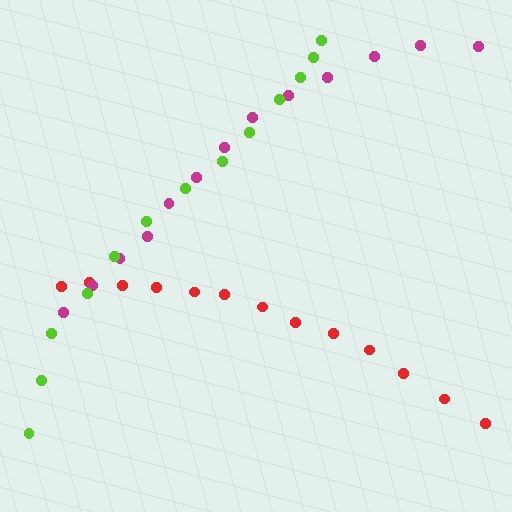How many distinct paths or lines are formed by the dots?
There are 3 distinct paths.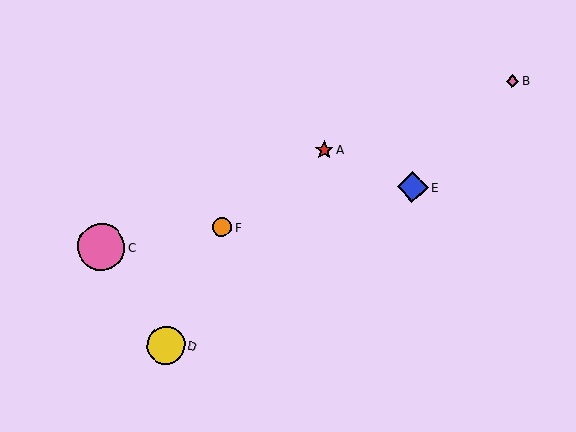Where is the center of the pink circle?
The center of the pink circle is at (101, 247).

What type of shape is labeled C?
Shape C is a pink circle.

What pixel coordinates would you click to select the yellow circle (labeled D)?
Click at (166, 346) to select the yellow circle D.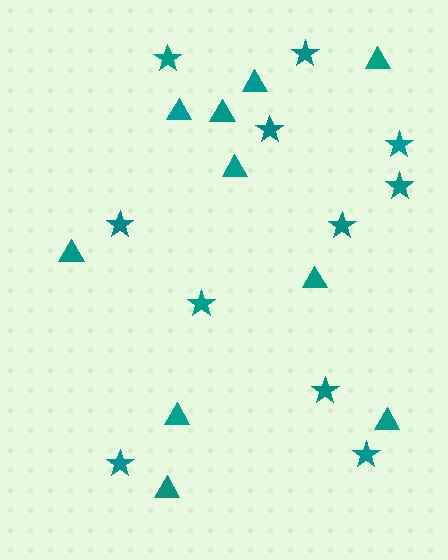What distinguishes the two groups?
There are 2 groups: one group of stars (11) and one group of triangles (10).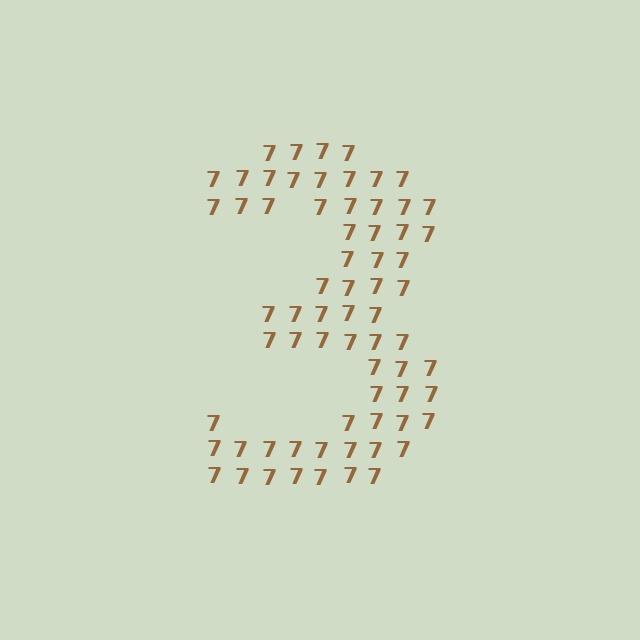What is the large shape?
The large shape is the digit 3.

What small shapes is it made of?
It is made of small digit 7's.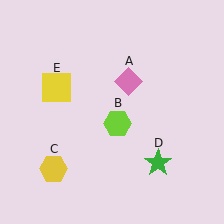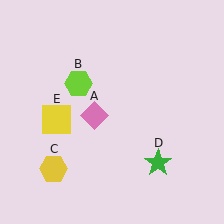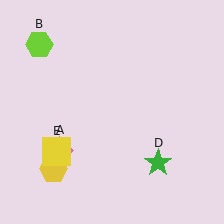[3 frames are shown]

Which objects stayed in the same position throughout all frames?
Yellow hexagon (object C) and green star (object D) remained stationary.